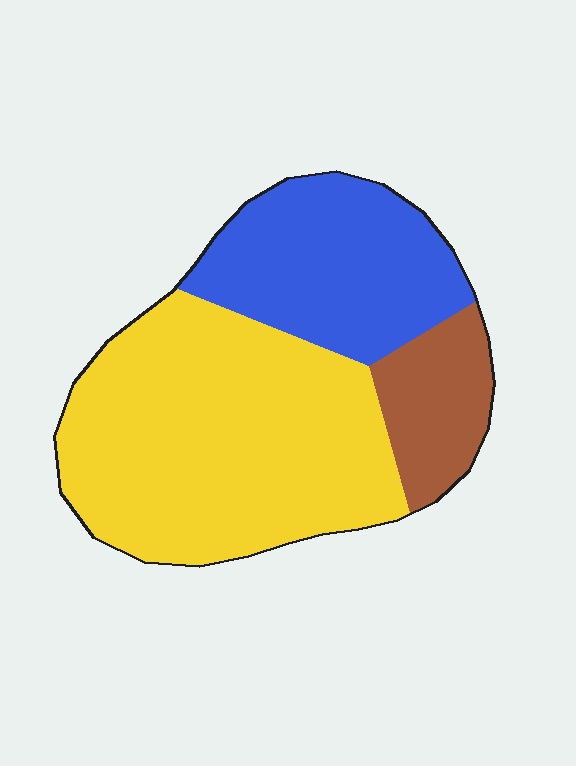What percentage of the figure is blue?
Blue takes up between a quarter and a half of the figure.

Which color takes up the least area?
Brown, at roughly 15%.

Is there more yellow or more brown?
Yellow.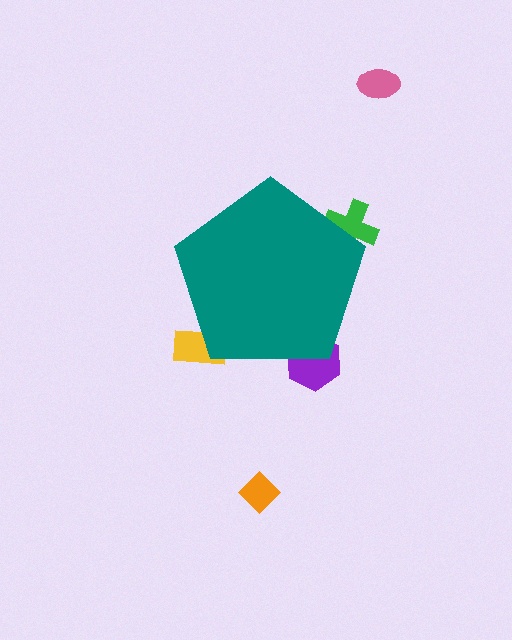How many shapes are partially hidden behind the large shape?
3 shapes are partially hidden.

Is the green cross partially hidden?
Yes, the green cross is partially hidden behind the teal pentagon.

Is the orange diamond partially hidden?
No, the orange diamond is fully visible.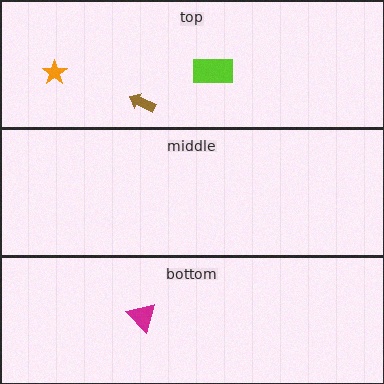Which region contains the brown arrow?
The top region.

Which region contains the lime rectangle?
The top region.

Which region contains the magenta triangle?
The bottom region.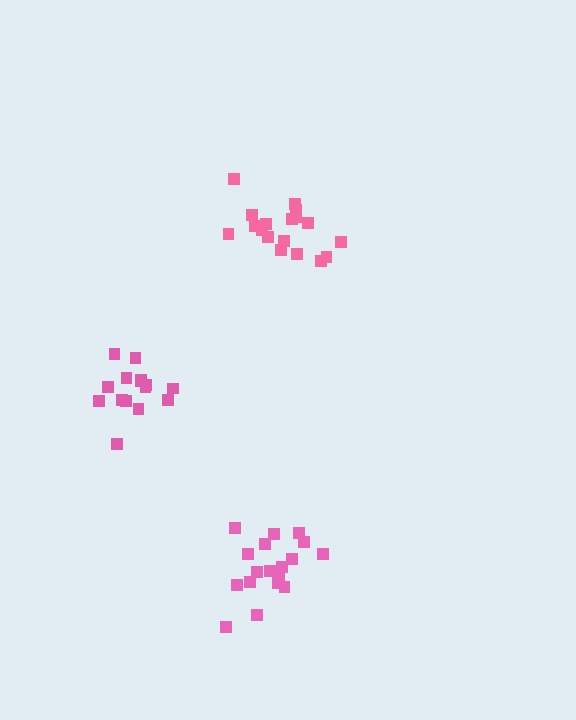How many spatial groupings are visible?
There are 3 spatial groupings.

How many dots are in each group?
Group 1: 15 dots, Group 2: 18 dots, Group 3: 18 dots (51 total).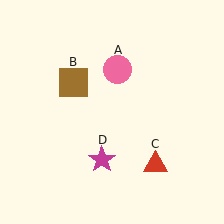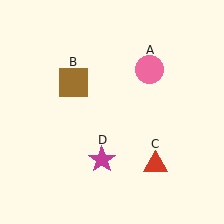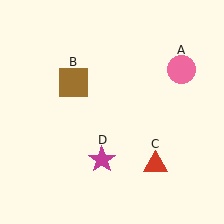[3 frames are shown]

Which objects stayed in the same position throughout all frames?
Brown square (object B) and red triangle (object C) and magenta star (object D) remained stationary.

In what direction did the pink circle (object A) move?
The pink circle (object A) moved right.